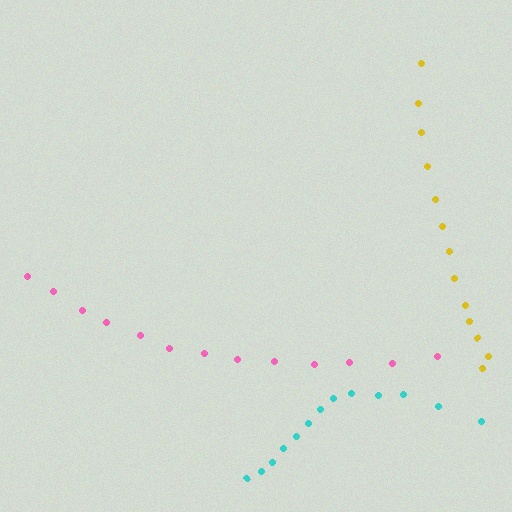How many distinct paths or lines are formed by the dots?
There are 3 distinct paths.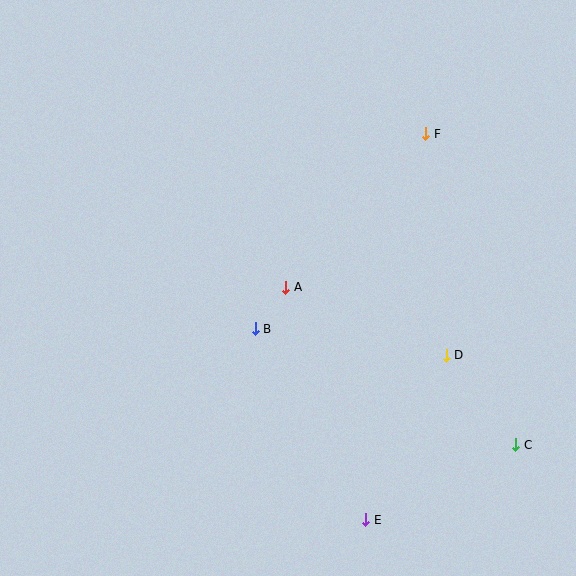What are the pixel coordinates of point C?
Point C is at (516, 445).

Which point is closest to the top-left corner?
Point A is closest to the top-left corner.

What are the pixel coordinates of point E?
Point E is at (366, 520).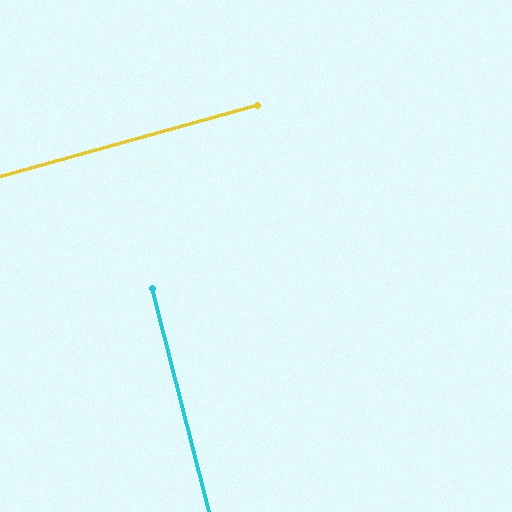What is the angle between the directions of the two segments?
Approximately 89 degrees.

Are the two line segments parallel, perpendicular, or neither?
Perpendicular — they meet at approximately 89°.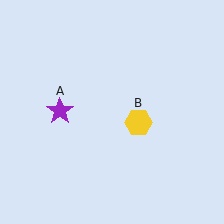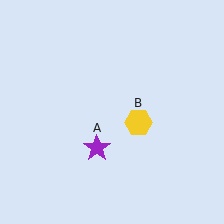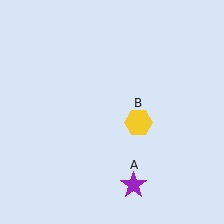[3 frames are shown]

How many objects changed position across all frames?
1 object changed position: purple star (object A).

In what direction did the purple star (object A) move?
The purple star (object A) moved down and to the right.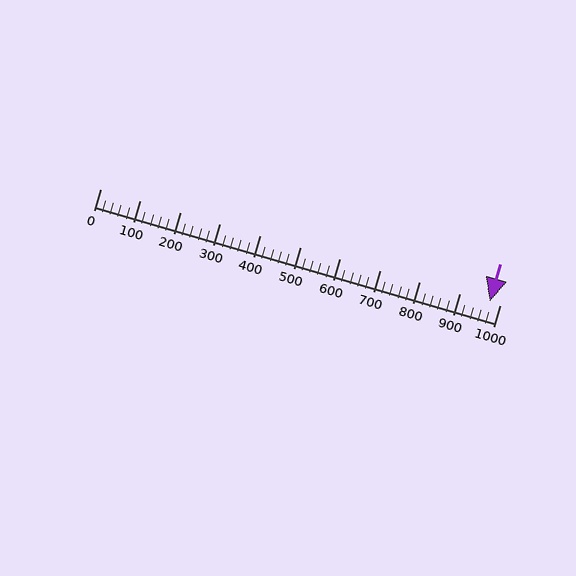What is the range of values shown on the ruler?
The ruler shows values from 0 to 1000.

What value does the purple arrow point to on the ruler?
The purple arrow points to approximately 976.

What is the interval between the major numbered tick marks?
The major tick marks are spaced 100 units apart.